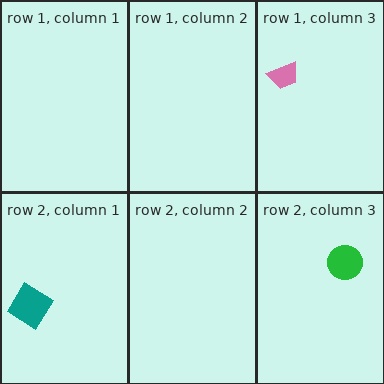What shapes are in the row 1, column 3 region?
The pink trapezoid.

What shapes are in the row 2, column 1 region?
The teal diamond.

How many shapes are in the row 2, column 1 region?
1.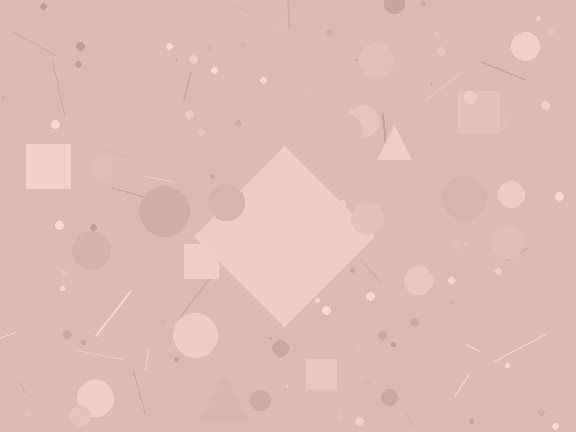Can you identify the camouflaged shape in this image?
The camouflaged shape is a diamond.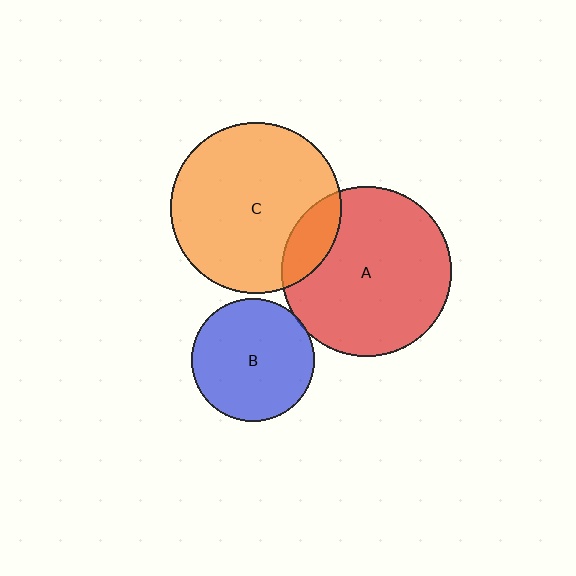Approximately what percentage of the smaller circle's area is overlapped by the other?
Approximately 5%.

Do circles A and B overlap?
Yes.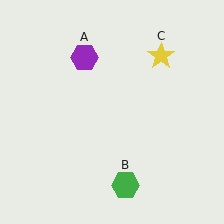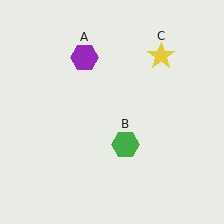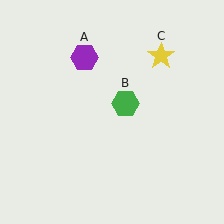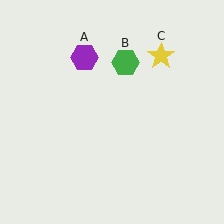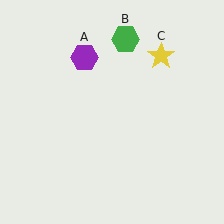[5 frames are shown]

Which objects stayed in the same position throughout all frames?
Purple hexagon (object A) and yellow star (object C) remained stationary.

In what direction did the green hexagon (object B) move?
The green hexagon (object B) moved up.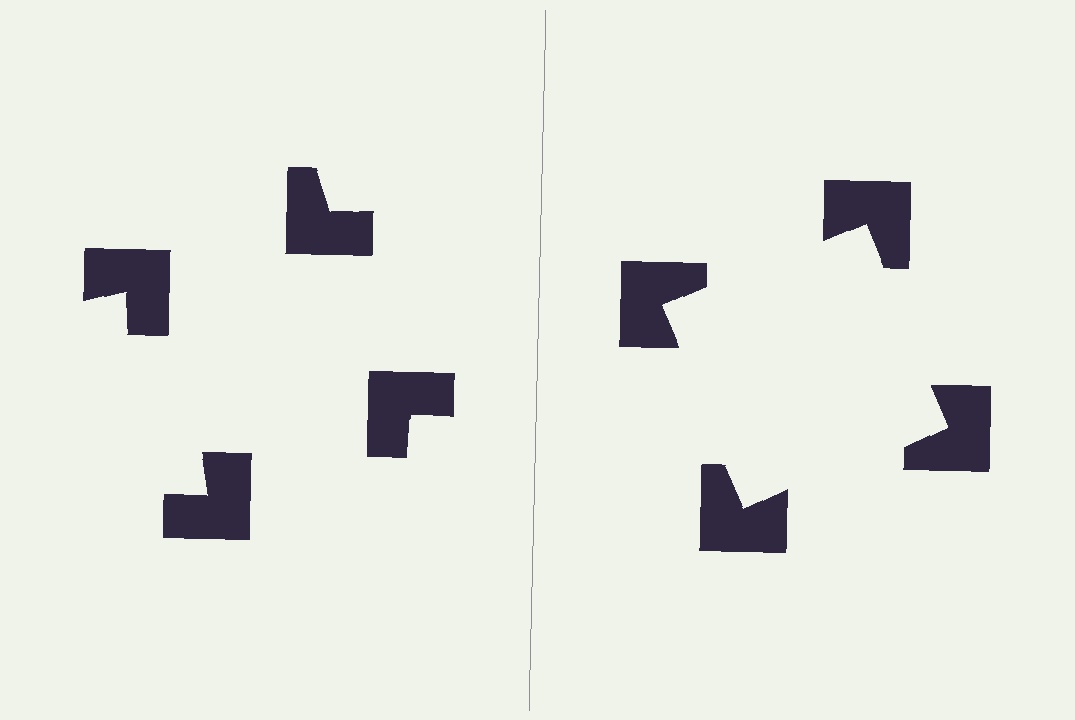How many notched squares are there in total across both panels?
8 — 4 on each side.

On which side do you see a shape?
An illusory square appears on the right side. On the left side the wedge cuts are rotated, so no coherent shape forms.